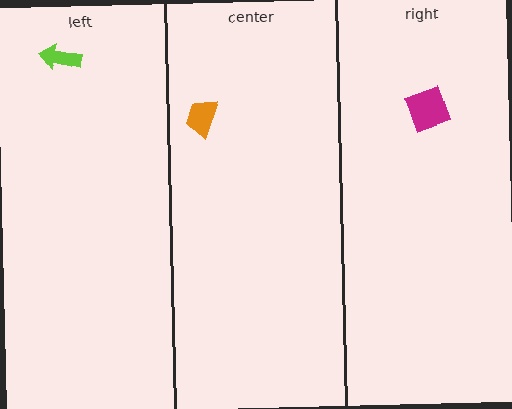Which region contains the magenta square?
The right region.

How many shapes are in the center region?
1.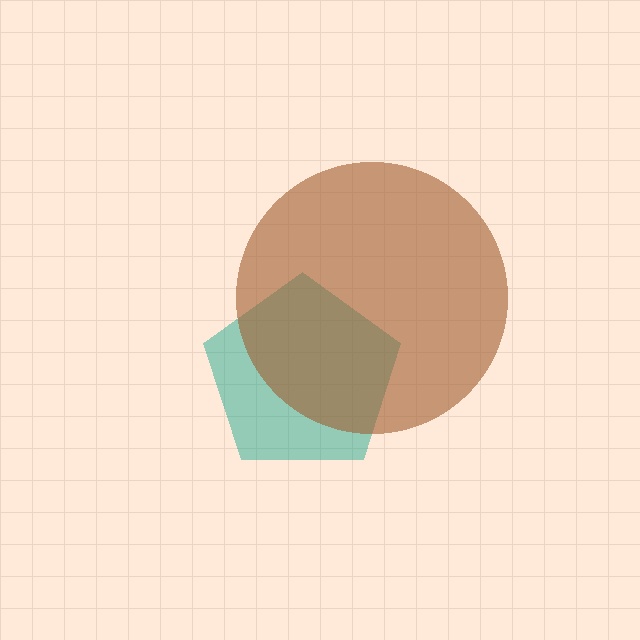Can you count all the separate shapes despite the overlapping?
Yes, there are 2 separate shapes.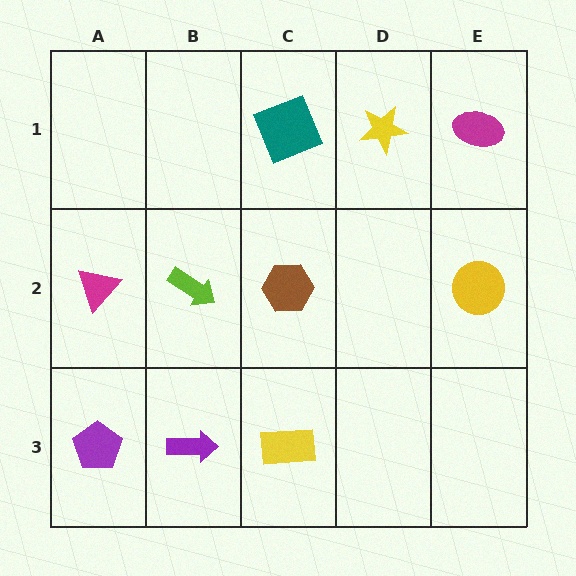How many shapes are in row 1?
3 shapes.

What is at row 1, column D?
A yellow star.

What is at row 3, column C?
A yellow rectangle.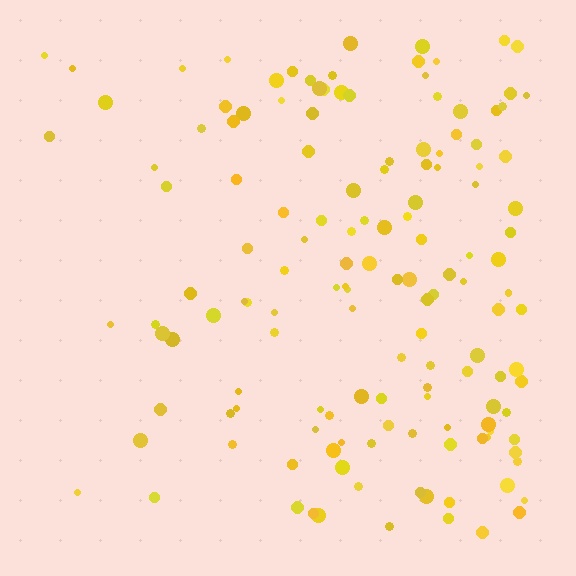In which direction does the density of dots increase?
From left to right, with the right side densest.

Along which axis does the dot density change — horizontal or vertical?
Horizontal.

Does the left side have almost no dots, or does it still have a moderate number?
Still a moderate number, just noticeably fewer than the right.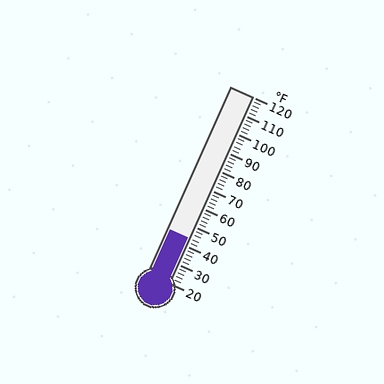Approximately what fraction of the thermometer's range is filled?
The thermometer is filled to approximately 25% of its range.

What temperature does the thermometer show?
The thermometer shows approximately 44°F.